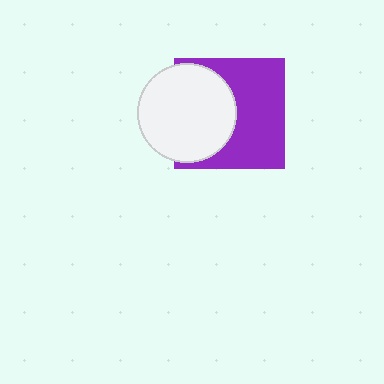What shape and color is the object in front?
The object in front is a white circle.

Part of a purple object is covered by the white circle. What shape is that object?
It is a square.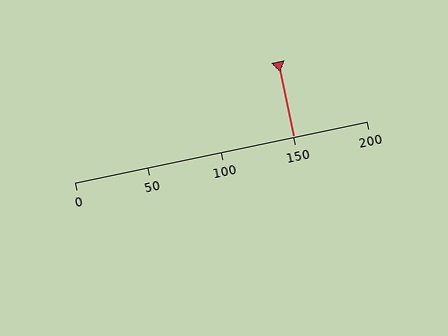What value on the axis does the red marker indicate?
The marker indicates approximately 150.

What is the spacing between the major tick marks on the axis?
The major ticks are spaced 50 apart.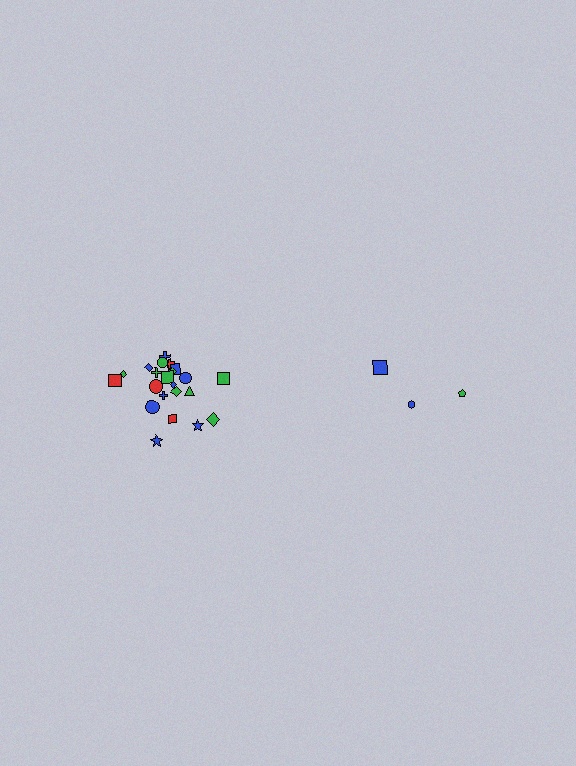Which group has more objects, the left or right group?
The left group.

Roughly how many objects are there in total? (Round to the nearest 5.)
Roughly 25 objects in total.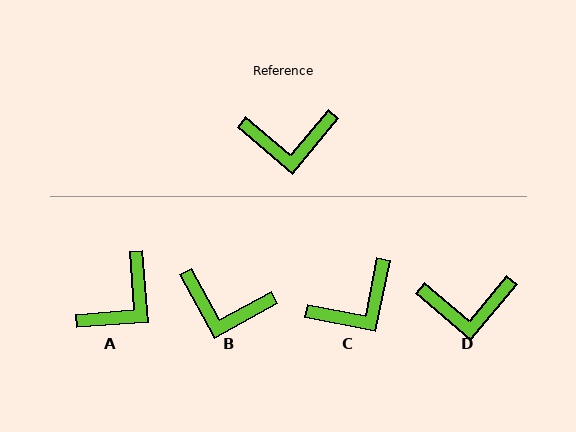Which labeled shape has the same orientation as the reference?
D.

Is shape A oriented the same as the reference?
No, it is off by about 45 degrees.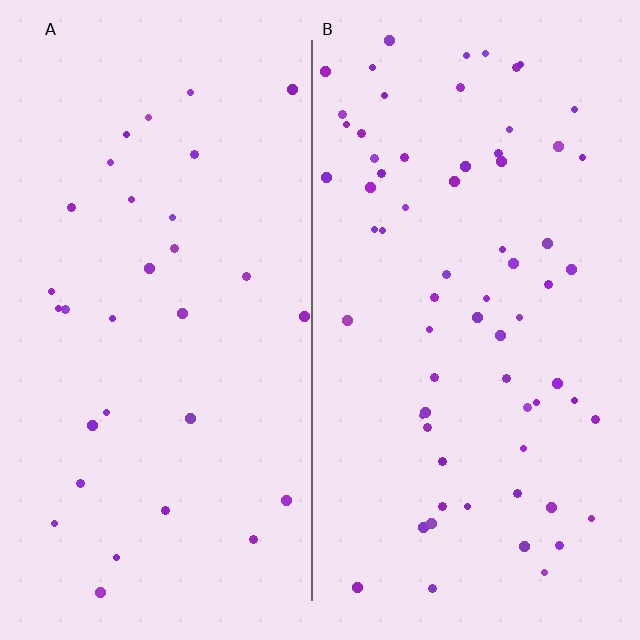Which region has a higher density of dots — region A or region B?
B (the right).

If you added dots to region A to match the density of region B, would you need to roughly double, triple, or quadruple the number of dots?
Approximately double.